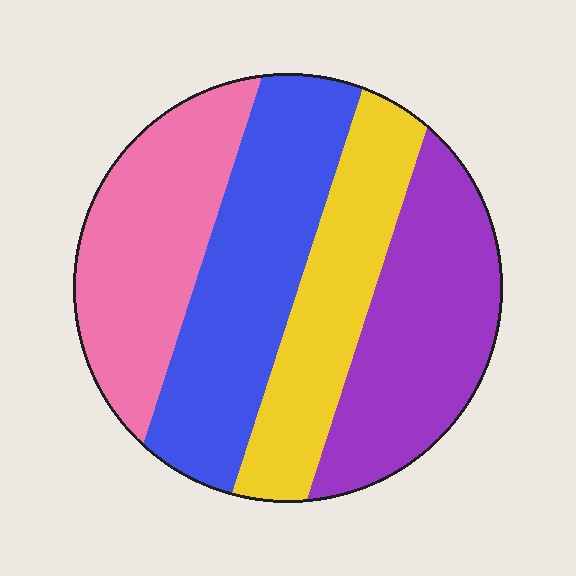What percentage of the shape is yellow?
Yellow covers roughly 20% of the shape.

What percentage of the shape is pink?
Pink covers around 25% of the shape.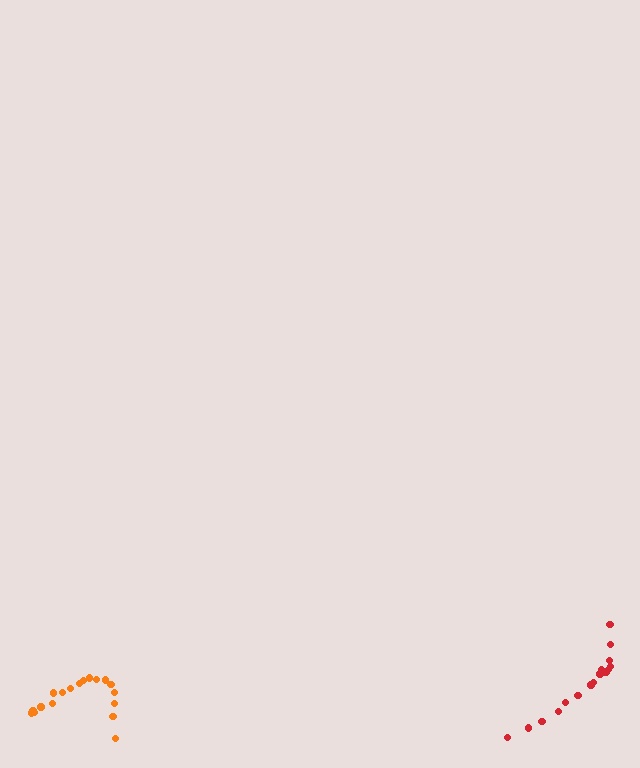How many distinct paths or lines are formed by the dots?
There are 2 distinct paths.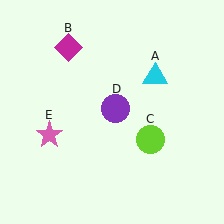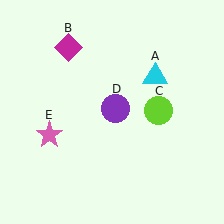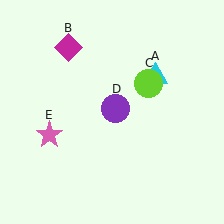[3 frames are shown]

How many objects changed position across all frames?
1 object changed position: lime circle (object C).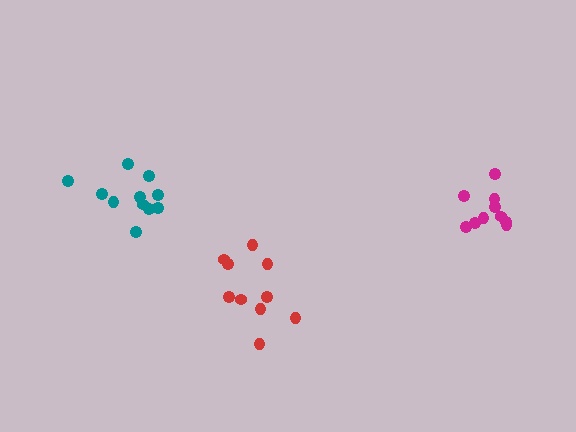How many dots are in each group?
Group 1: 10 dots, Group 2: 11 dots, Group 3: 10 dots (31 total).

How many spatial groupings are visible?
There are 3 spatial groupings.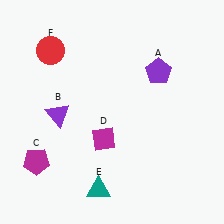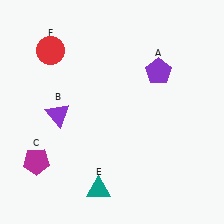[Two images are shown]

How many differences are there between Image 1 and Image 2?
There is 1 difference between the two images.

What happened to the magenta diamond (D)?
The magenta diamond (D) was removed in Image 2. It was in the bottom-left area of Image 1.